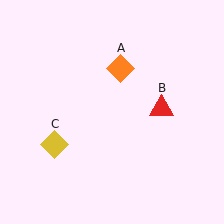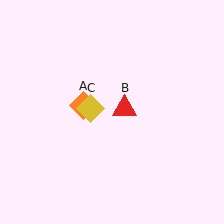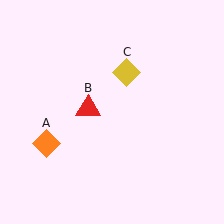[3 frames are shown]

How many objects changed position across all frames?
3 objects changed position: orange diamond (object A), red triangle (object B), yellow diamond (object C).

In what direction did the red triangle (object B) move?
The red triangle (object B) moved left.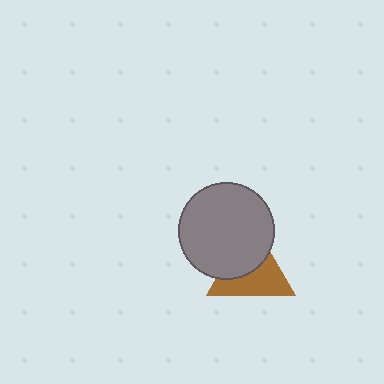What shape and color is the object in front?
The object in front is a gray circle.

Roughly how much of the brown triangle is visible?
About half of it is visible (roughly 53%).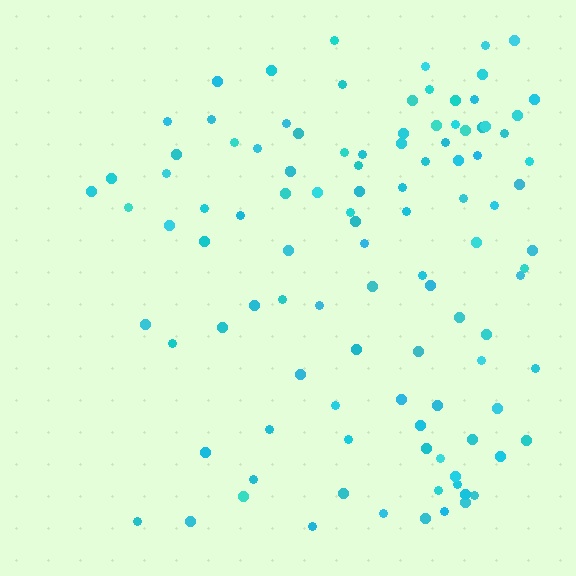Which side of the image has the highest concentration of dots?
The right.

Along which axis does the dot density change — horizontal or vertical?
Horizontal.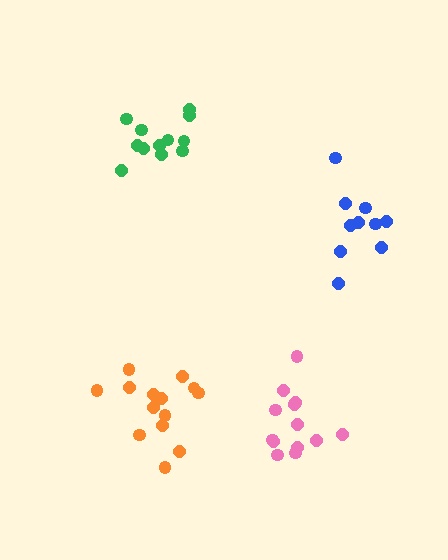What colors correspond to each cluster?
The clusters are colored: pink, blue, orange, green.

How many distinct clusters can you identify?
There are 4 distinct clusters.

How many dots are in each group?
Group 1: 13 dots, Group 2: 10 dots, Group 3: 14 dots, Group 4: 12 dots (49 total).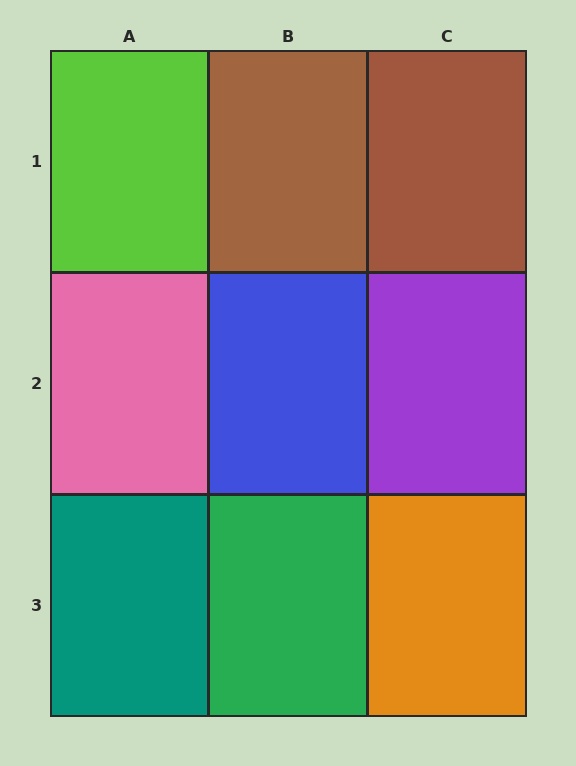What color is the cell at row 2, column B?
Blue.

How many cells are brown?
2 cells are brown.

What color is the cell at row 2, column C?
Purple.